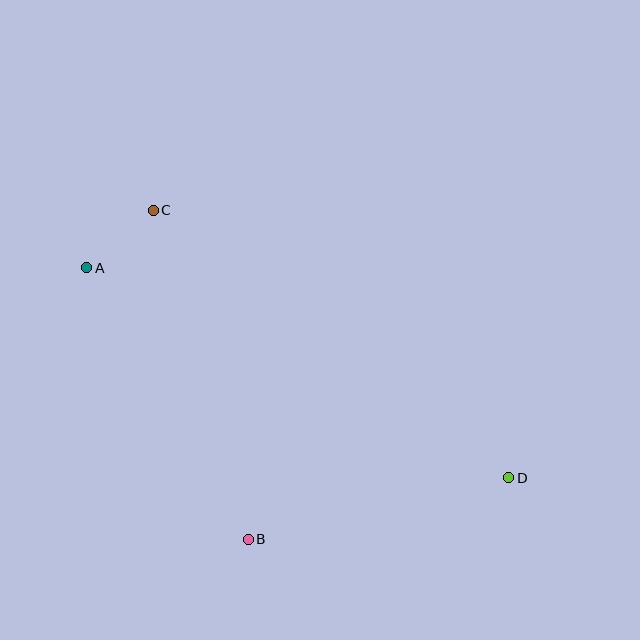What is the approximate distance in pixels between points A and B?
The distance between A and B is approximately 316 pixels.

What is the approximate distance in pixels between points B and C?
The distance between B and C is approximately 342 pixels.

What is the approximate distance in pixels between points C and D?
The distance between C and D is approximately 445 pixels.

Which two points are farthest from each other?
Points A and D are farthest from each other.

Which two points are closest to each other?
Points A and C are closest to each other.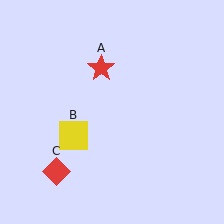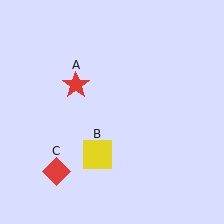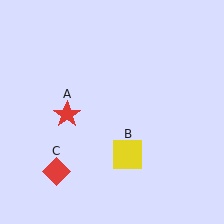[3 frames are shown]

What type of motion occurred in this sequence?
The red star (object A), yellow square (object B) rotated counterclockwise around the center of the scene.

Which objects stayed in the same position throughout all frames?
Red diamond (object C) remained stationary.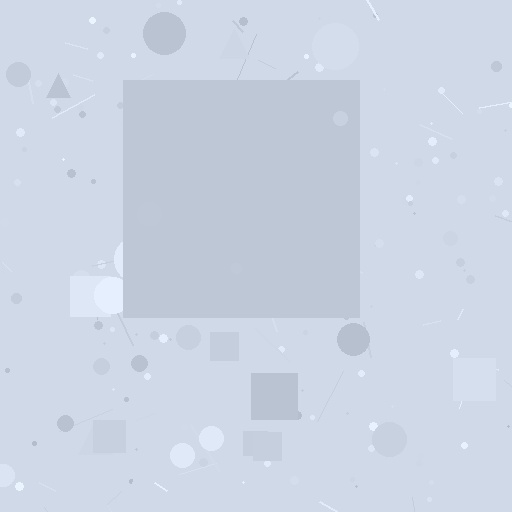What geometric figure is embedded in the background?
A square is embedded in the background.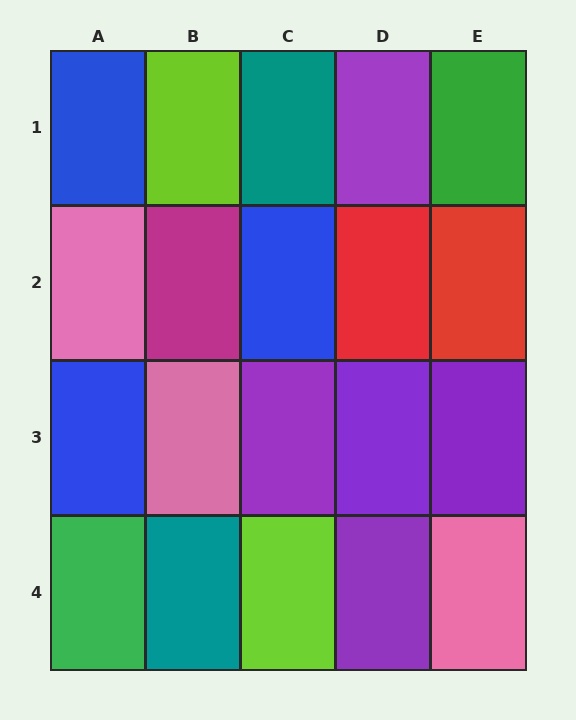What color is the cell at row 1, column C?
Teal.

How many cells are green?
2 cells are green.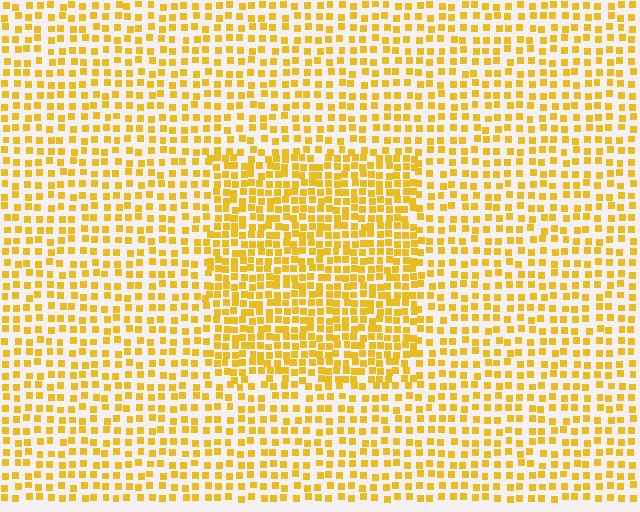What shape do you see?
I see a rectangle.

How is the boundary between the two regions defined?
The boundary is defined by a change in element density (approximately 1.7x ratio). All elements are the same color, size, and shape.